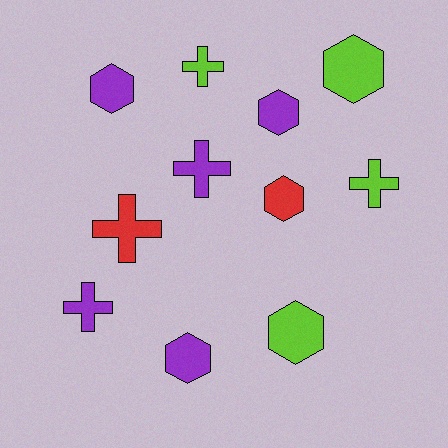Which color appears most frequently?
Purple, with 5 objects.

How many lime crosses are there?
There are 2 lime crosses.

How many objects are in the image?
There are 11 objects.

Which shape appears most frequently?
Hexagon, with 6 objects.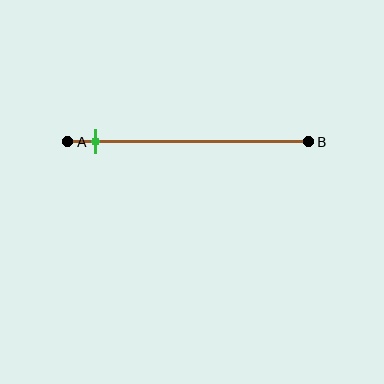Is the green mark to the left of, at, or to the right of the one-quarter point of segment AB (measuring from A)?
The green mark is to the left of the one-quarter point of segment AB.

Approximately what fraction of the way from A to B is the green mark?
The green mark is approximately 10% of the way from A to B.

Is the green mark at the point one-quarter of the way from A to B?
No, the mark is at about 10% from A, not at the 25% one-quarter point.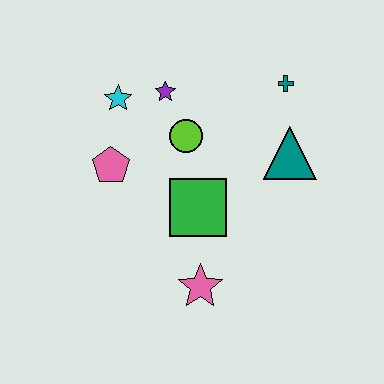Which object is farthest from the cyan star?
The pink star is farthest from the cyan star.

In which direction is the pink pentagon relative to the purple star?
The pink pentagon is below the purple star.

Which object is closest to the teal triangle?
The teal cross is closest to the teal triangle.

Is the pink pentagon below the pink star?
No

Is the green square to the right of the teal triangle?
No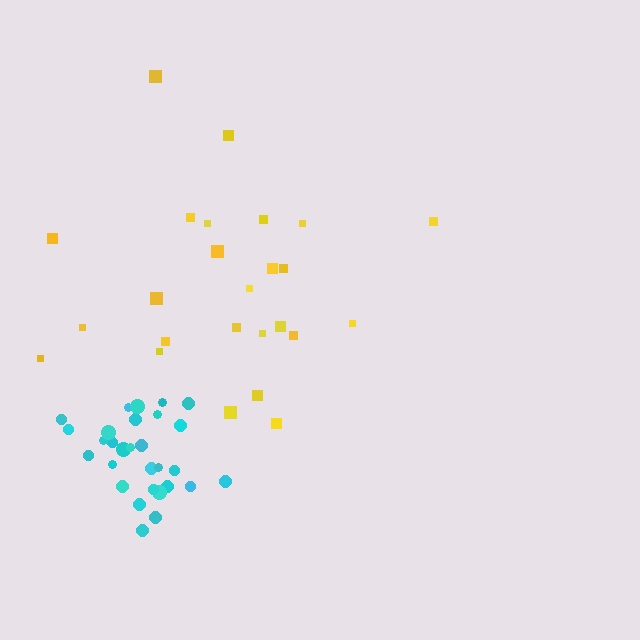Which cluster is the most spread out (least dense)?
Yellow.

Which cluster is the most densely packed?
Cyan.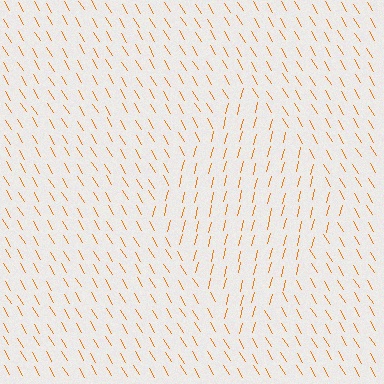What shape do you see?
I see a diamond.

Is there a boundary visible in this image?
Yes, there is a texture boundary formed by a change in line orientation.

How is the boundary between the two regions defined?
The boundary is defined purely by a change in line orientation (approximately 45 degrees difference). All lines are the same color and thickness.